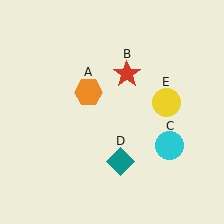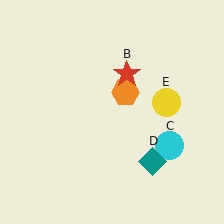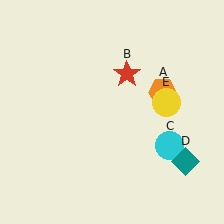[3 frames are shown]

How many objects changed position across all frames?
2 objects changed position: orange hexagon (object A), teal diamond (object D).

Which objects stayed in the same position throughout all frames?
Red star (object B) and cyan circle (object C) and yellow circle (object E) remained stationary.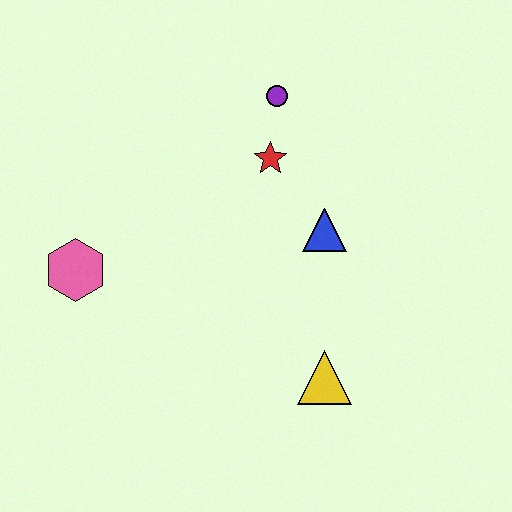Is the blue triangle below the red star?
Yes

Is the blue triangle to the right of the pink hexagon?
Yes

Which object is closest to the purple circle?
The red star is closest to the purple circle.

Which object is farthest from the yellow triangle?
The purple circle is farthest from the yellow triangle.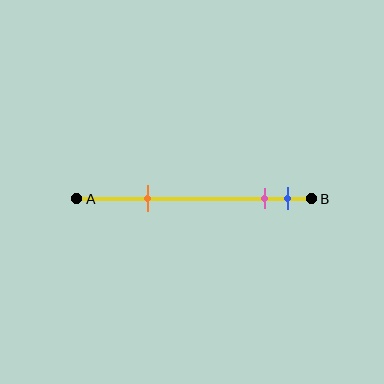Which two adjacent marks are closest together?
The pink and blue marks are the closest adjacent pair.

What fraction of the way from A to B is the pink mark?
The pink mark is approximately 80% (0.8) of the way from A to B.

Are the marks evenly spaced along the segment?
No, the marks are not evenly spaced.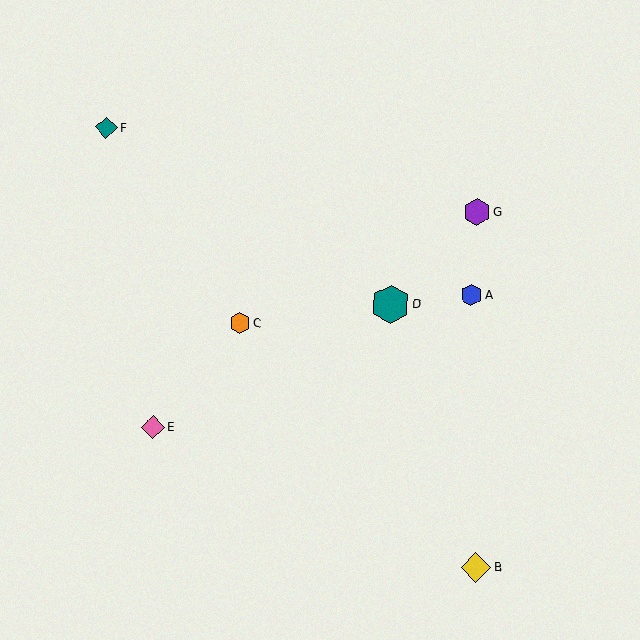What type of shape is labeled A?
Shape A is a blue hexagon.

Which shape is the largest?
The teal hexagon (labeled D) is the largest.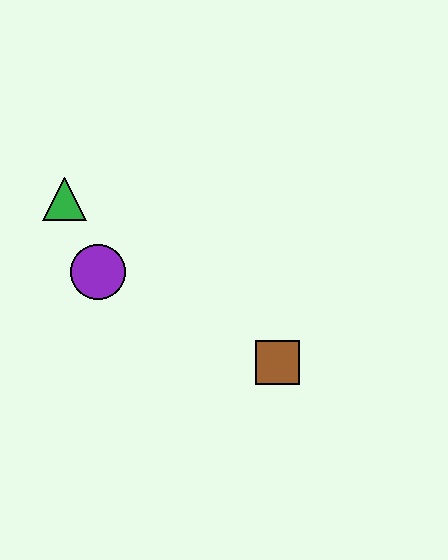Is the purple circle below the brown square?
No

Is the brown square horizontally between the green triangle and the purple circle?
No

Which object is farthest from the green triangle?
The brown square is farthest from the green triangle.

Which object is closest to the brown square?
The purple circle is closest to the brown square.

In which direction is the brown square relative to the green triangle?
The brown square is to the right of the green triangle.